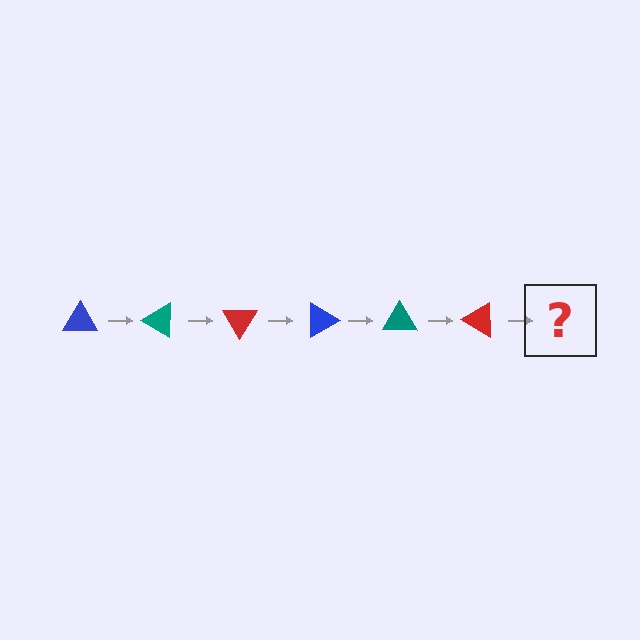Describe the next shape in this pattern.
It should be a blue triangle, rotated 180 degrees from the start.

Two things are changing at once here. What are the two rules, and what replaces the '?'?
The two rules are that it rotates 30 degrees each step and the color cycles through blue, teal, and red. The '?' should be a blue triangle, rotated 180 degrees from the start.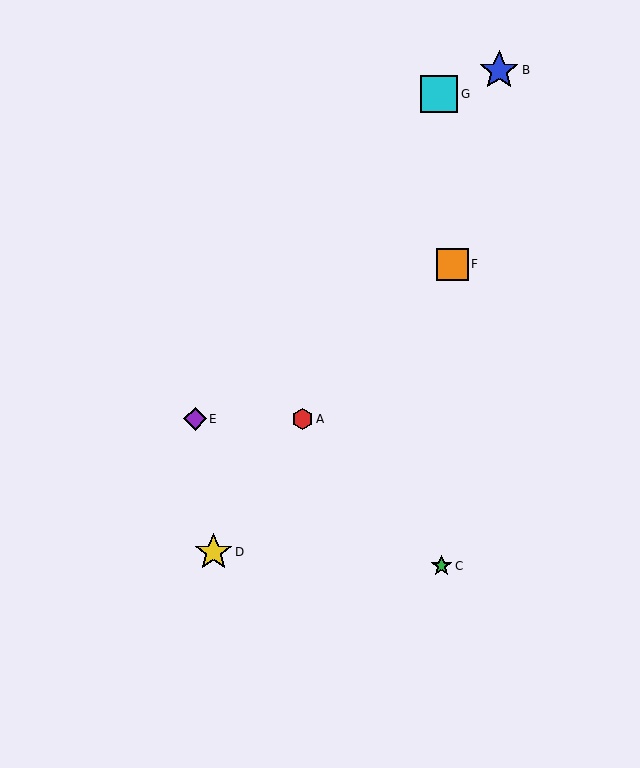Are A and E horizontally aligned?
Yes, both are at y≈419.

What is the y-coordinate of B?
Object B is at y≈70.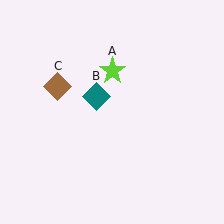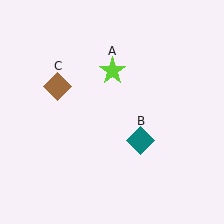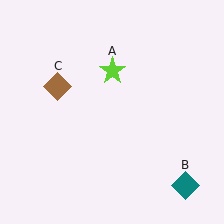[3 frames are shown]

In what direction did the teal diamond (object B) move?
The teal diamond (object B) moved down and to the right.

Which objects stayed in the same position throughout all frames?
Lime star (object A) and brown diamond (object C) remained stationary.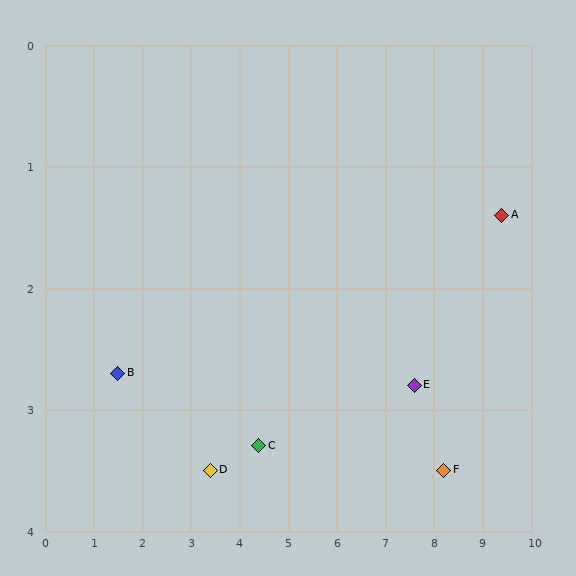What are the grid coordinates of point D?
Point D is at approximately (3.4, 3.5).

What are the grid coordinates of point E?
Point E is at approximately (7.6, 2.8).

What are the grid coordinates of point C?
Point C is at approximately (4.4, 3.3).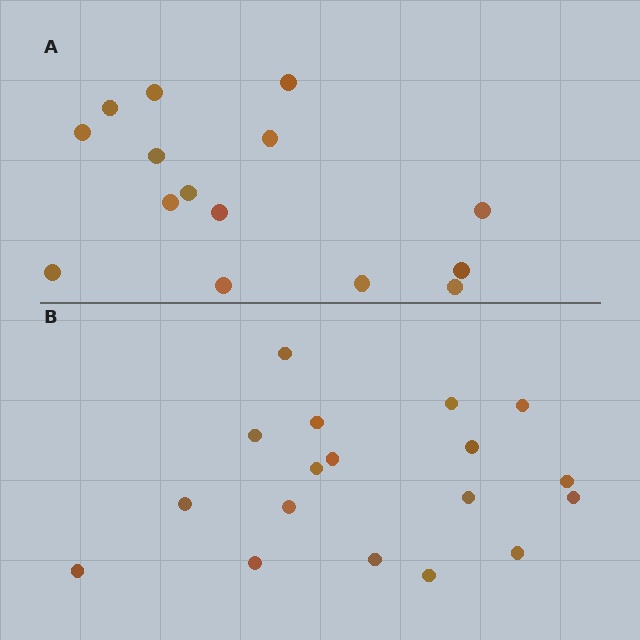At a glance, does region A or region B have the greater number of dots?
Region B (the bottom region) has more dots.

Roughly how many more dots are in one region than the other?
Region B has just a few more — roughly 2 or 3 more dots than region A.